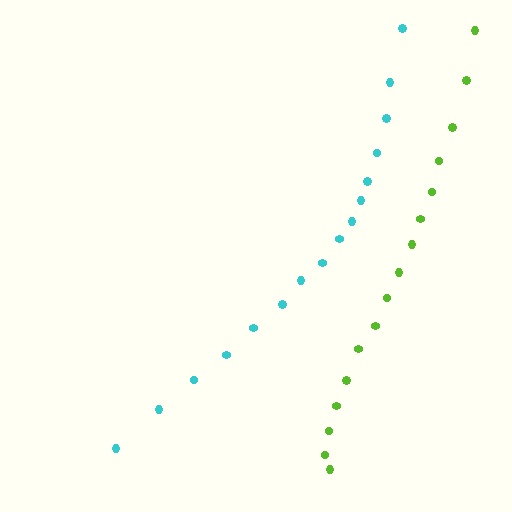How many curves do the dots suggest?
There are 2 distinct paths.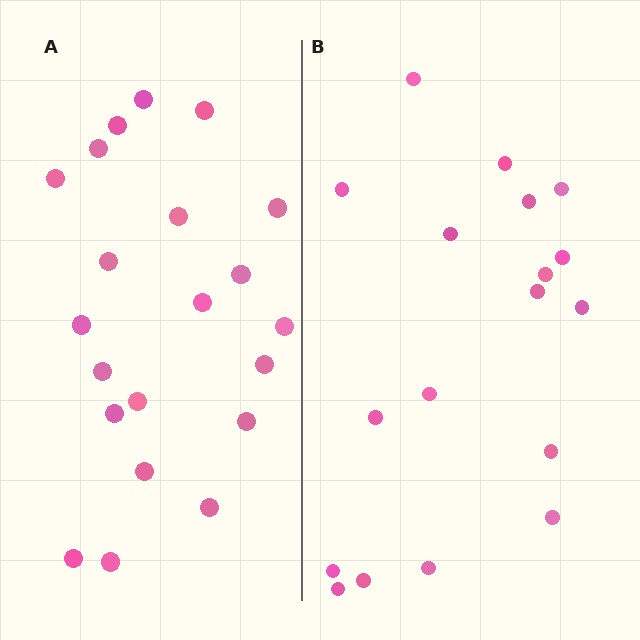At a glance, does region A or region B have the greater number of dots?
Region A (the left region) has more dots.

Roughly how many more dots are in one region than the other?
Region A has just a few more — roughly 2 or 3 more dots than region B.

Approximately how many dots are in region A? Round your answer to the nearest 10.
About 20 dots. (The exact count is 21, which rounds to 20.)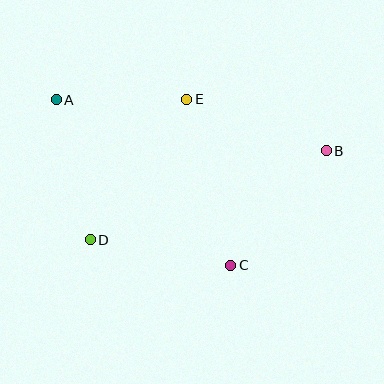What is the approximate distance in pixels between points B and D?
The distance between B and D is approximately 252 pixels.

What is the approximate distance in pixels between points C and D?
The distance between C and D is approximately 143 pixels.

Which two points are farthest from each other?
Points A and B are farthest from each other.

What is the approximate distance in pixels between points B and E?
The distance between B and E is approximately 149 pixels.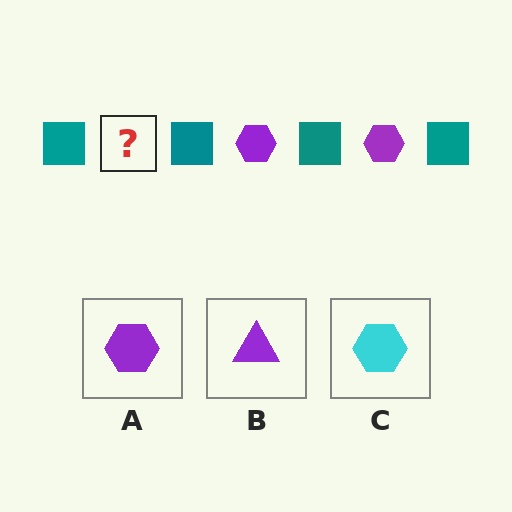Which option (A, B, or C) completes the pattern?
A.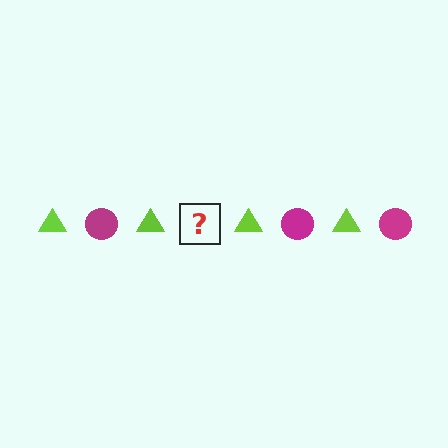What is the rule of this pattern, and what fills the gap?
The rule is that the pattern alternates between lime triangle and magenta circle. The gap should be filled with a magenta circle.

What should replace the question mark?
The question mark should be replaced with a magenta circle.